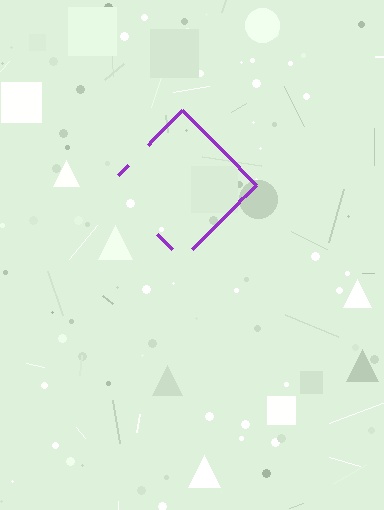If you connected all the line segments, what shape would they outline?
They would outline a diamond.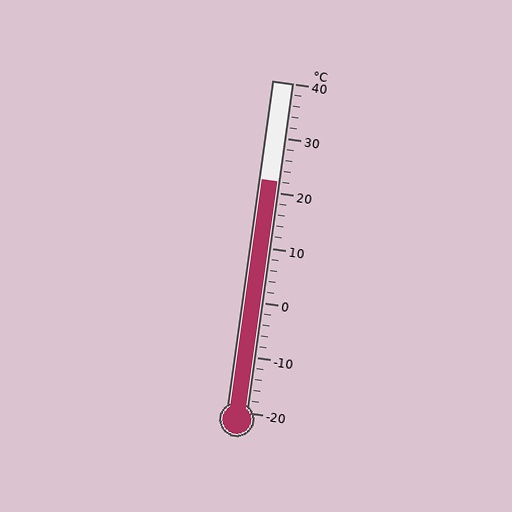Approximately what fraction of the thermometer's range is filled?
The thermometer is filled to approximately 70% of its range.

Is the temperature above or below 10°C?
The temperature is above 10°C.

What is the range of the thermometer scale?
The thermometer scale ranges from -20°C to 40°C.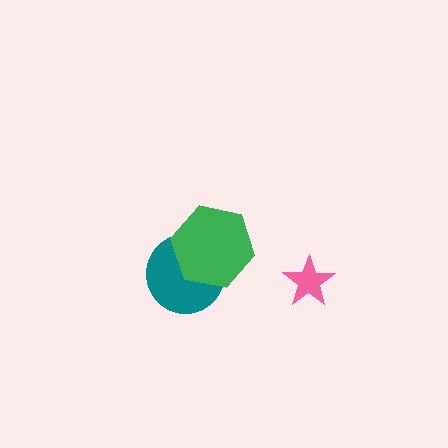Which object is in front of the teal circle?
The green hexagon is in front of the teal circle.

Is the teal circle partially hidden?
Yes, it is partially covered by another shape.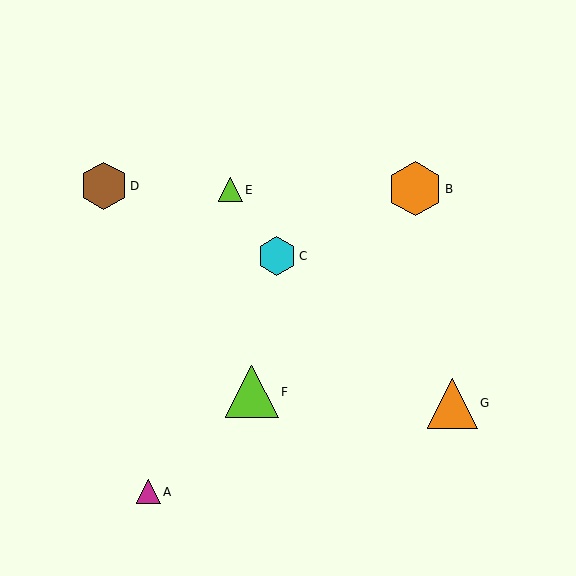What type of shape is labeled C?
Shape C is a cyan hexagon.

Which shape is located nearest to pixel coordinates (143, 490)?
The magenta triangle (labeled A) at (148, 492) is nearest to that location.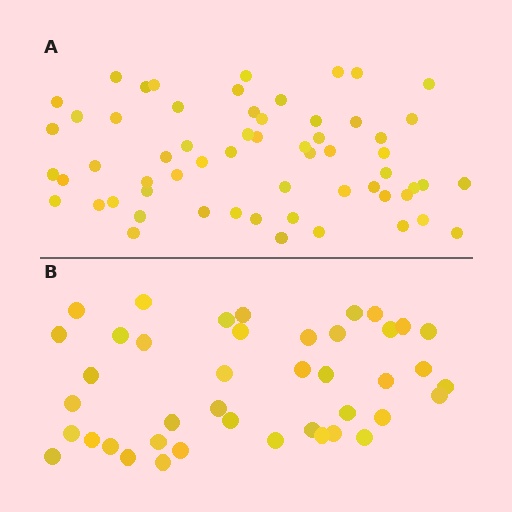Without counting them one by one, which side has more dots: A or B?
Region A (the top region) has more dots.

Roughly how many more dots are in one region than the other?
Region A has approximately 20 more dots than region B.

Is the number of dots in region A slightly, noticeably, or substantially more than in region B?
Region A has noticeably more, but not dramatically so. The ratio is roughly 1.4 to 1.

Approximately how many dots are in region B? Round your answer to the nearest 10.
About 40 dots. (The exact count is 42, which rounds to 40.)